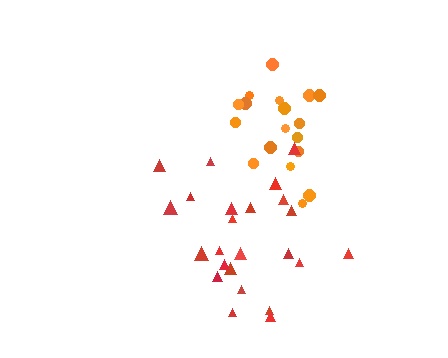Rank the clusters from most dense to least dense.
orange, red.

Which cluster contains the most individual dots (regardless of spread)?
Red (24).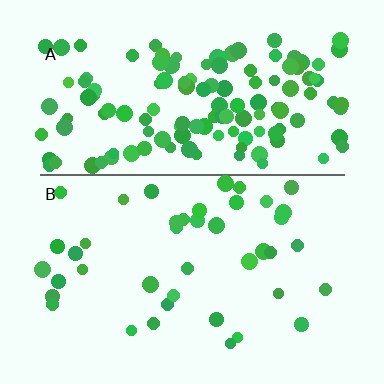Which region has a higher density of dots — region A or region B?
A (the top).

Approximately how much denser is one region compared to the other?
Approximately 3.3× — region A over region B.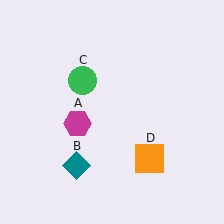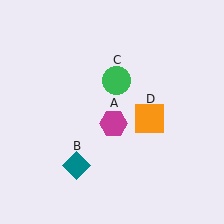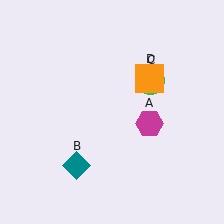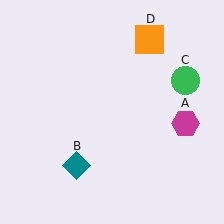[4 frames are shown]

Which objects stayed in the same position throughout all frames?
Teal diamond (object B) remained stationary.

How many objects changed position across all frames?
3 objects changed position: magenta hexagon (object A), green circle (object C), orange square (object D).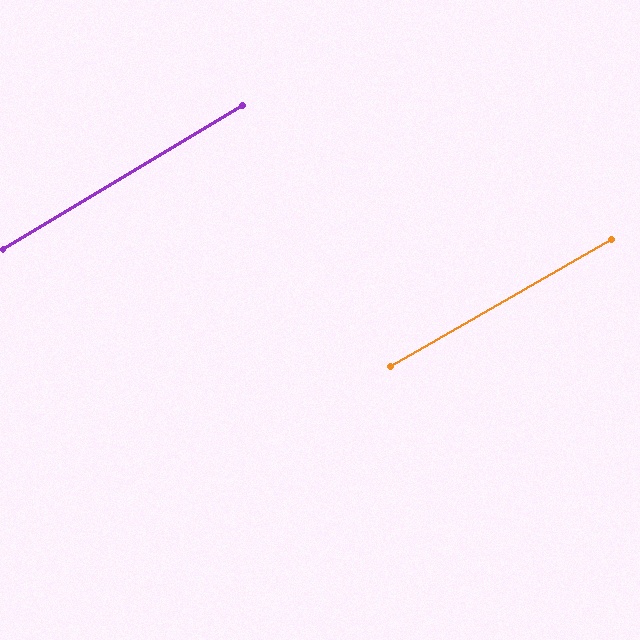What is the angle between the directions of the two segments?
Approximately 1 degree.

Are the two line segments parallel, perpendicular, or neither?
Parallel — their directions differ by only 1.2°.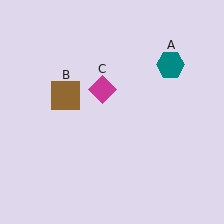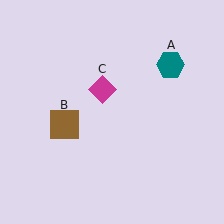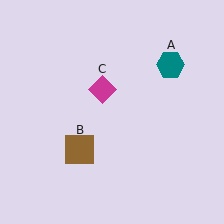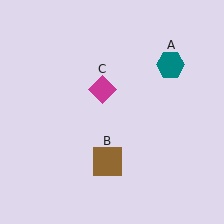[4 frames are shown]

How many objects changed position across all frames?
1 object changed position: brown square (object B).